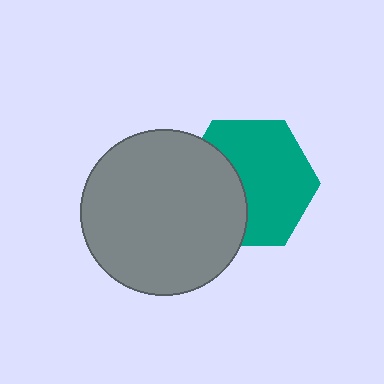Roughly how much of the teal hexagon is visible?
About half of it is visible (roughly 64%).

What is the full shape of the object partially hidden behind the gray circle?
The partially hidden object is a teal hexagon.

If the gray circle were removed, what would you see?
You would see the complete teal hexagon.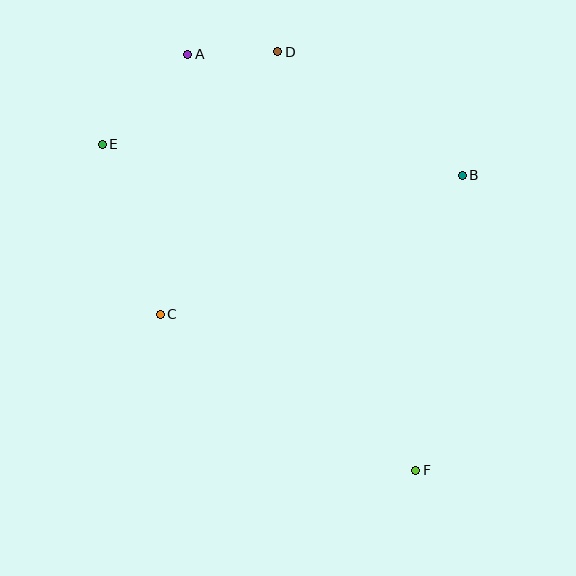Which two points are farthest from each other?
Points A and F are farthest from each other.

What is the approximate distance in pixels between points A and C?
The distance between A and C is approximately 261 pixels.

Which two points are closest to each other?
Points A and D are closest to each other.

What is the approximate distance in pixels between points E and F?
The distance between E and F is approximately 452 pixels.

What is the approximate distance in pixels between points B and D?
The distance between B and D is approximately 222 pixels.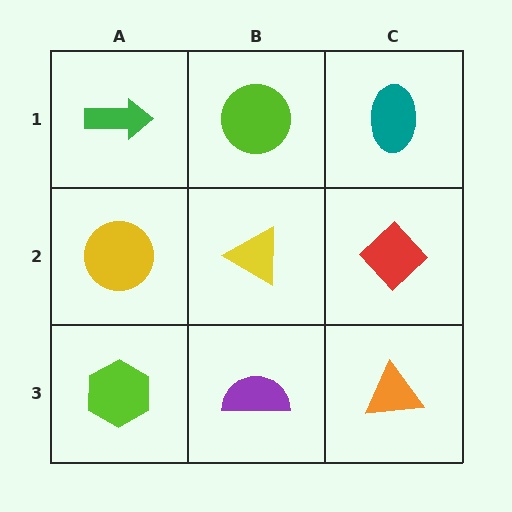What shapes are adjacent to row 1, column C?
A red diamond (row 2, column C), a lime circle (row 1, column B).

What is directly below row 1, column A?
A yellow circle.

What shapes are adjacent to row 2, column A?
A green arrow (row 1, column A), a lime hexagon (row 3, column A), a yellow triangle (row 2, column B).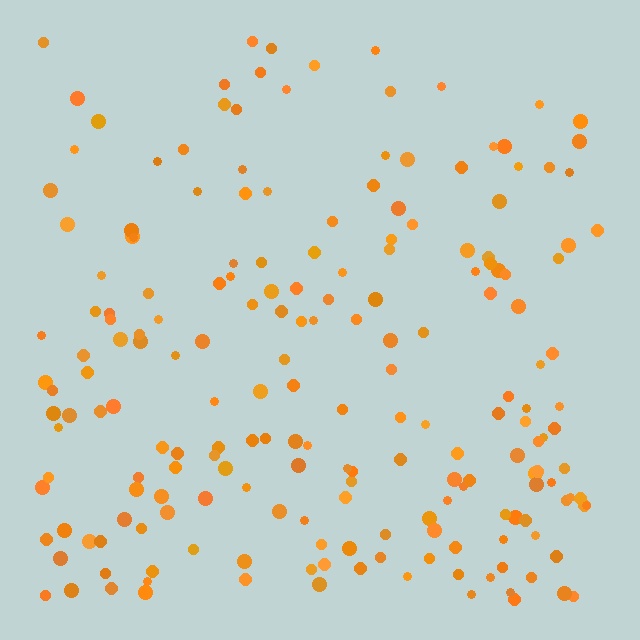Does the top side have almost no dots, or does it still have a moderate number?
Still a moderate number, just noticeably fewer than the bottom.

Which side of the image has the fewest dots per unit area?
The top.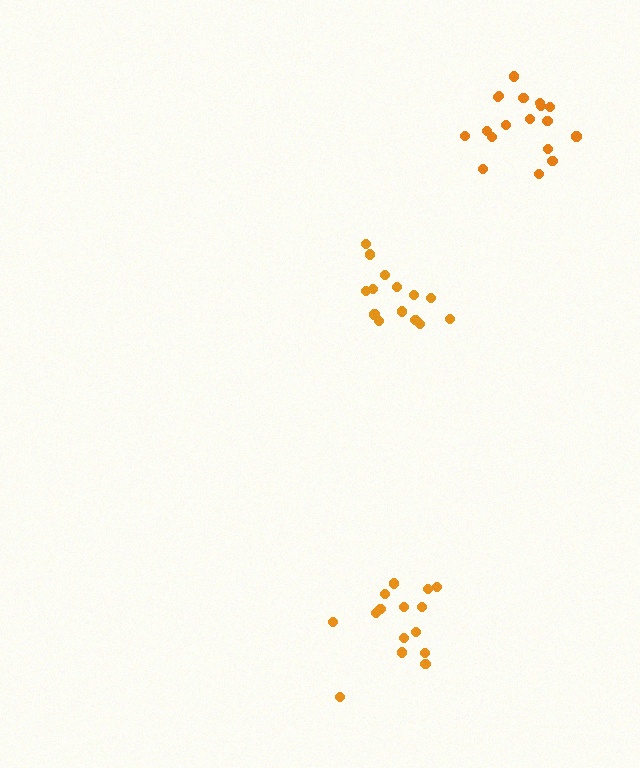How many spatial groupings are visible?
There are 3 spatial groupings.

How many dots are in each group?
Group 1: 18 dots, Group 2: 15 dots, Group 3: 15 dots (48 total).